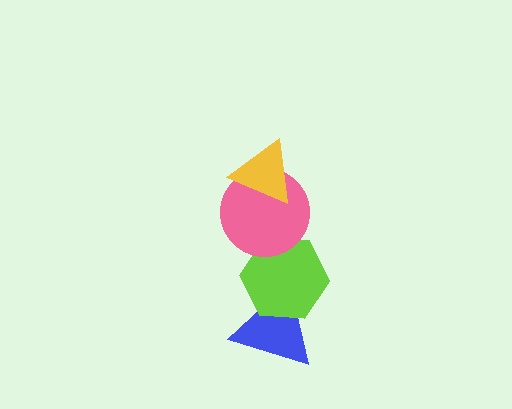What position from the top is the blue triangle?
The blue triangle is 4th from the top.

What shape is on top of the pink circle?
The yellow triangle is on top of the pink circle.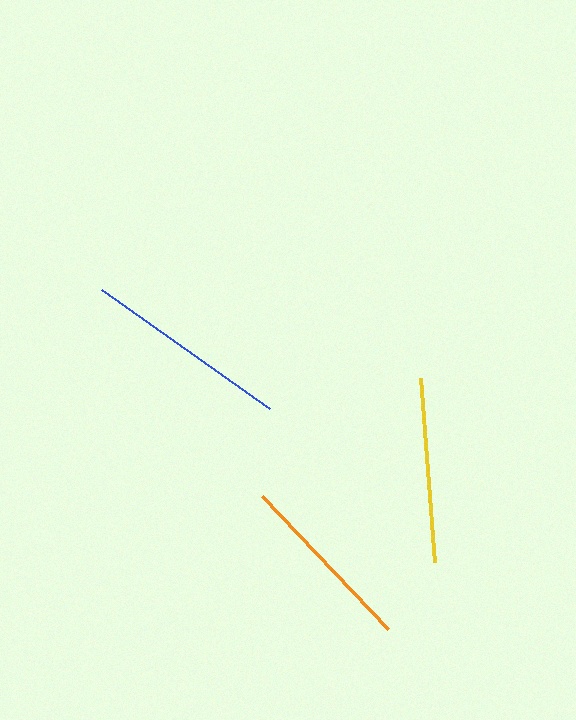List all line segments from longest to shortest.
From longest to shortest: blue, yellow, orange.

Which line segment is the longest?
The blue line is the longest at approximately 206 pixels.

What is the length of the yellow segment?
The yellow segment is approximately 184 pixels long.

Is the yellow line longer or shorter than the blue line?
The blue line is longer than the yellow line.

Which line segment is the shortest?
The orange line is the shortest at approximately 183 pixels.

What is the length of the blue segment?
The blue segment is approximately 206 pixels long.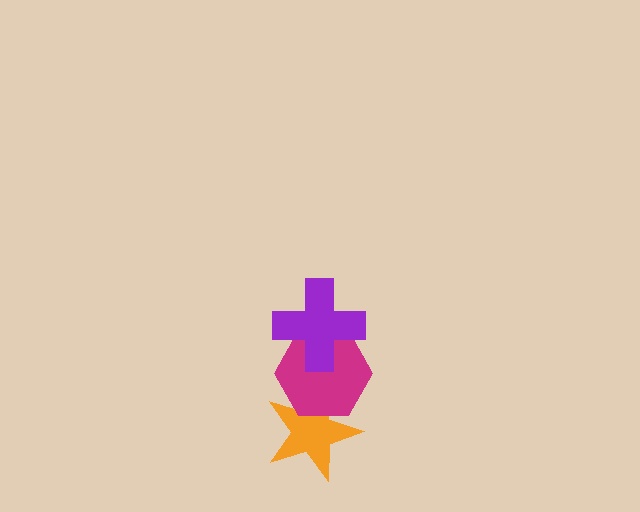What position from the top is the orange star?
The orange star is 3rd from the top.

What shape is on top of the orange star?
The magenta hexagon is on top of the orange star.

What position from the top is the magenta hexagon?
The magenta hexagon is 2nd from the top.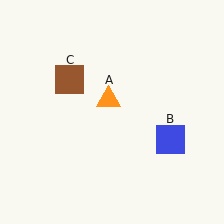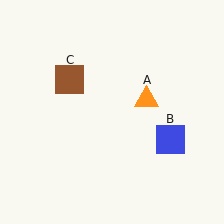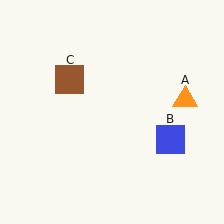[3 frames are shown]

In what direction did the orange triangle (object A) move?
The orange triangle (object A) moved right.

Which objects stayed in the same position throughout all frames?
Blue square (object B) and brown square (object C) remained stationary.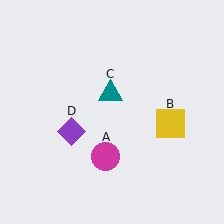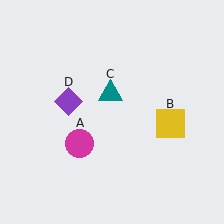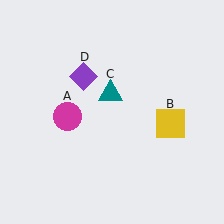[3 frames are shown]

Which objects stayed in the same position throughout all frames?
Yellow square (object B) and teal triangle (object C) remained stationary.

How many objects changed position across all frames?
2 objects changed position: magenta circle (object A), purple diamond (object D).